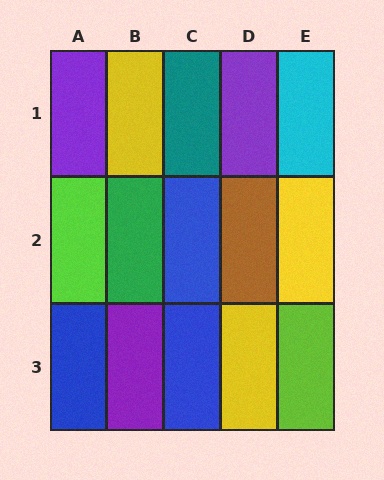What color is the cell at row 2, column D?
Brown.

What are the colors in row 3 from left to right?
Blue, purple, blue, yellow, lime.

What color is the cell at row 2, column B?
Green.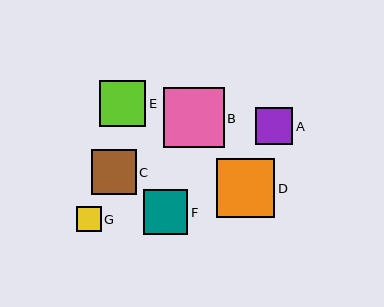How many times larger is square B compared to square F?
Square B is approximately 1.4 times the size of square F.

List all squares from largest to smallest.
From largest to smallest: B, D, E, C, F, A, G.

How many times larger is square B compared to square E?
Square B is approximately 1.3 times the size of square E.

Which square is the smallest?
Square G is the smallest with a size of approximately 25 pixels.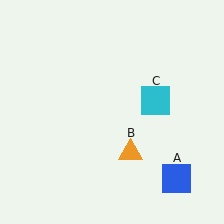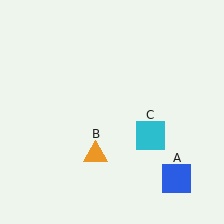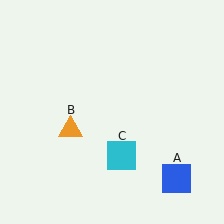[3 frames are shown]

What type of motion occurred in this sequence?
The orange triangle (object B), cyan square (object C) rotated clockwise around the center of the scene.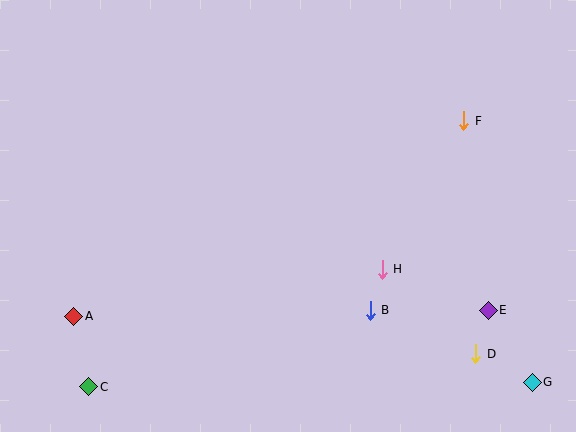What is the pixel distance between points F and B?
The distance between F and B is 211 pixels.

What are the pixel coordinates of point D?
Point D is at (476, 354).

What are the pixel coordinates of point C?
Point C is at (89, 387).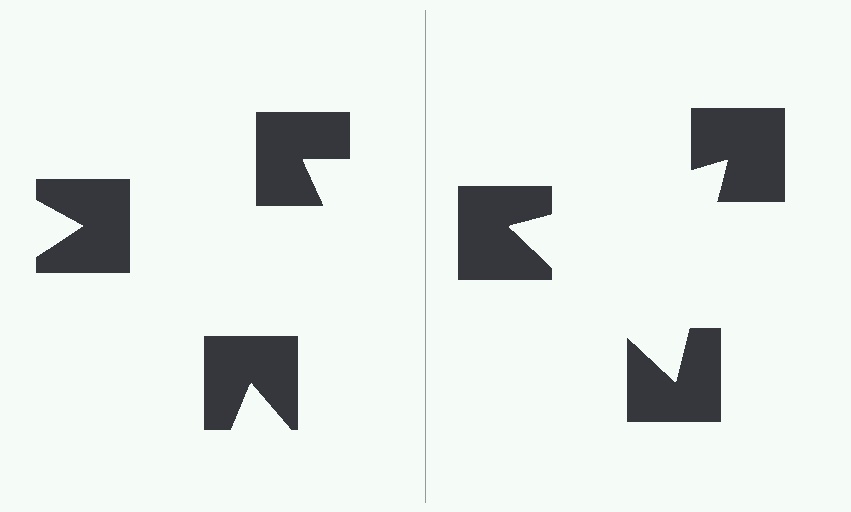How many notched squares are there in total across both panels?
6 — 3 on each side.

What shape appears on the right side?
An illusory triangle.